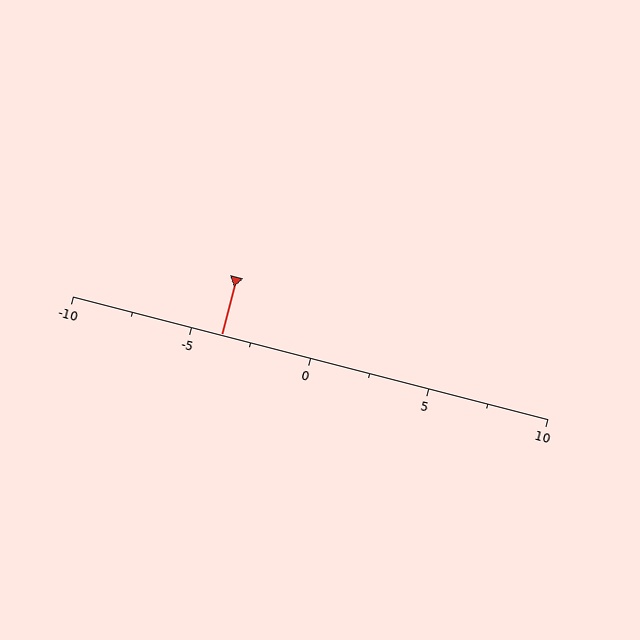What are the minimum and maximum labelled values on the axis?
The axis runs from -10 to 10.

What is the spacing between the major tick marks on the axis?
The major ticks are spaced 5 apart.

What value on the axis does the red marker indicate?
The marker indicates approximately -3.8.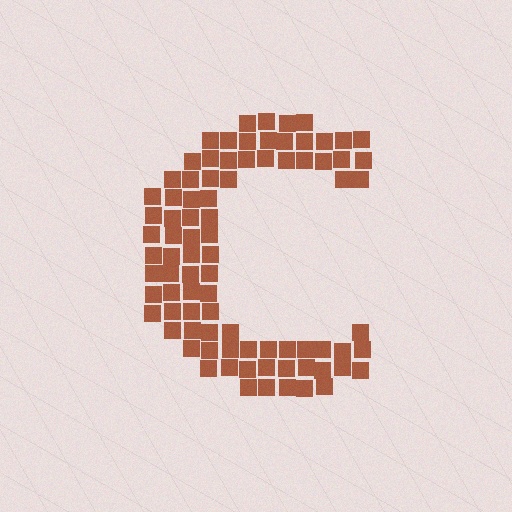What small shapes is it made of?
It is made of small squares.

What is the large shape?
The large shape is the letter C.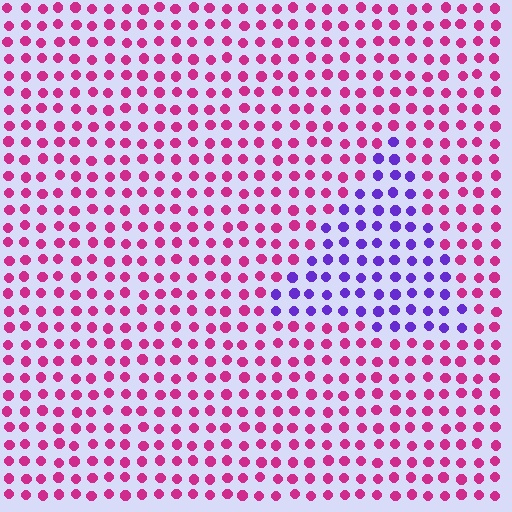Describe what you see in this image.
The image is filled with small magenta elements in a uniform arrangement. A triangle-shaped region is visible where the elements are tinted to a slightly different hue, forming a subtle color boundary.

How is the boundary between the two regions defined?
The boundary is defined purely by a slight shift in hue (about 62 degrees). Spacing, size, and orientation are identical on both sides.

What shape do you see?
I see a triangle.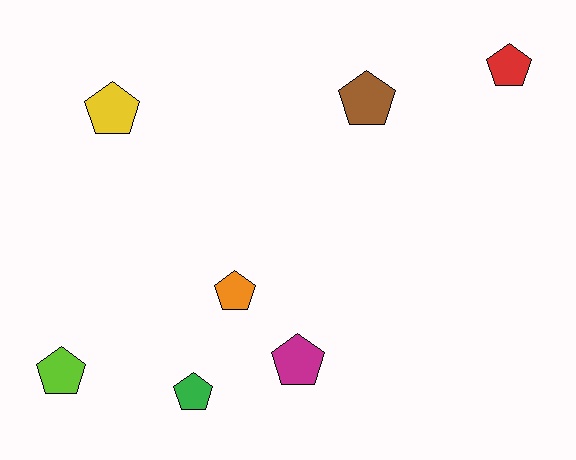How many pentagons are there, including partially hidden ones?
There are 7 pentagons.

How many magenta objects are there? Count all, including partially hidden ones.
There is 1 magenta object.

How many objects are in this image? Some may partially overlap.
There are 7 objects.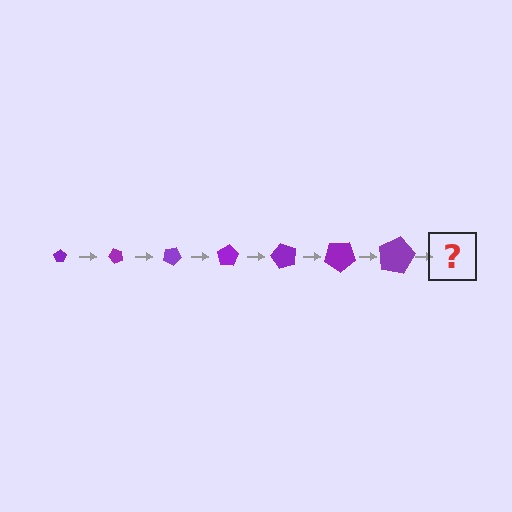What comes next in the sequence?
The next element should be a pentagon, larger than the previous one and rotated 350 degrees from the start.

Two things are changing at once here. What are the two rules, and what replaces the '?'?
The two rules are that the pentagon grows larger each step and it rotates 50 degrees each step. The '?' should be a pentagon, larger than the previous one and rotated 350 degrees from the start.